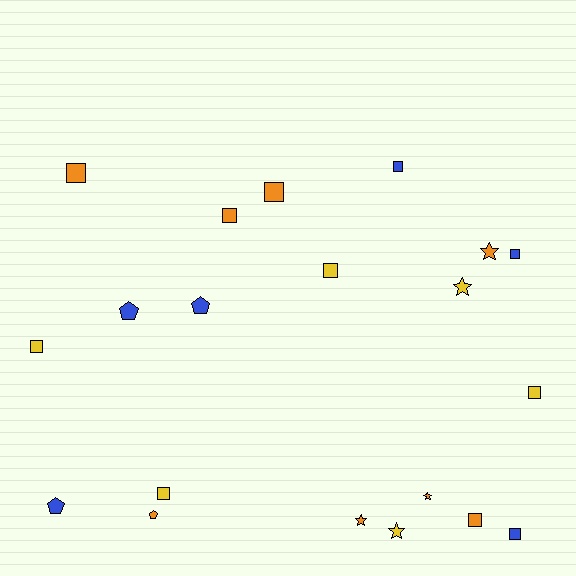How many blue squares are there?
There are 3 blue squares.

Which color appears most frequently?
Orange, with 8 objects.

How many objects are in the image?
There are 20 objects.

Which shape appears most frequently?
Square, with 11 objects.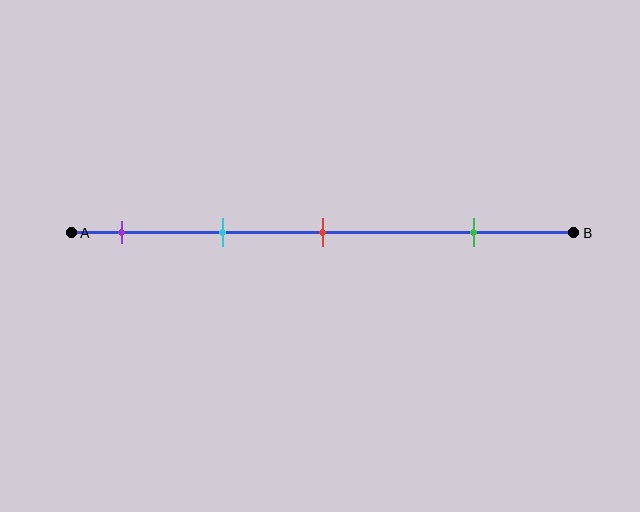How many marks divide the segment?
There are 4 marks dividing the segment.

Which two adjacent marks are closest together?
The purple and cyan marks are the closest adjacent pair.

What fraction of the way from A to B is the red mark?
The red mark is approximately 50% (0.5) of the way from A to B.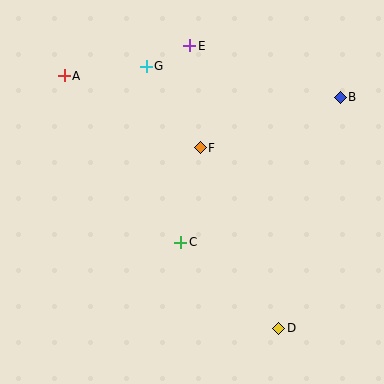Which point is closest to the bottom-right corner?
Point D is closest to the bottom-right corner.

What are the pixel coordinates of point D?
Point D is at (279, 328).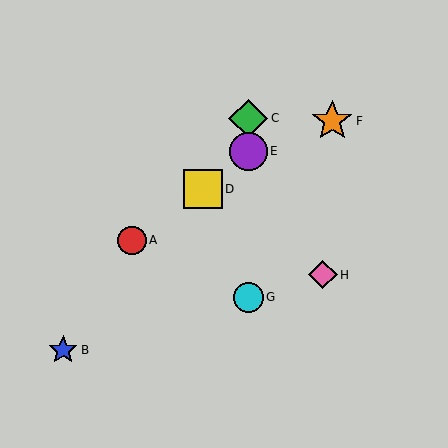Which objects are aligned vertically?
Objects C, E, G are aligned vertically.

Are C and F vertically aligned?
No, C is at x≈248 and F is at x≈332.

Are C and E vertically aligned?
Yes, both are at x≈248.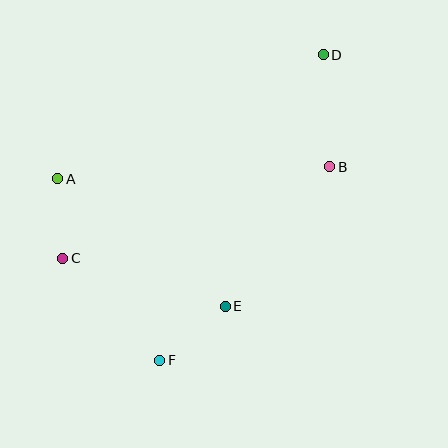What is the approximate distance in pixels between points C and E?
The distance between C and E is approximately 170 pixels.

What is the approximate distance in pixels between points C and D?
The distance between C and D is approximately 330 pixels.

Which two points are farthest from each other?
Points D and F are farthest from each other.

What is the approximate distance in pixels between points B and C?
The distance between B and C is approximately 282 pixels.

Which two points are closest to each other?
Points A and C are closest to each other.